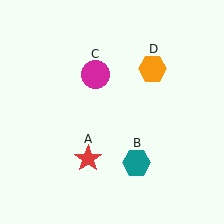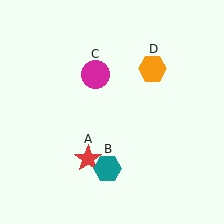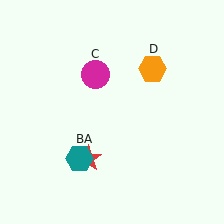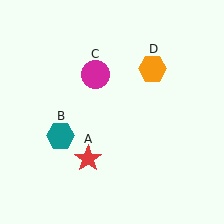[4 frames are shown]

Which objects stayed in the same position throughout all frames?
Red star (object A) and magenta circle (object C) and orange hexagon (object D) remained stationary.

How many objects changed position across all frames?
1 object changed position: teal hexagon (object B).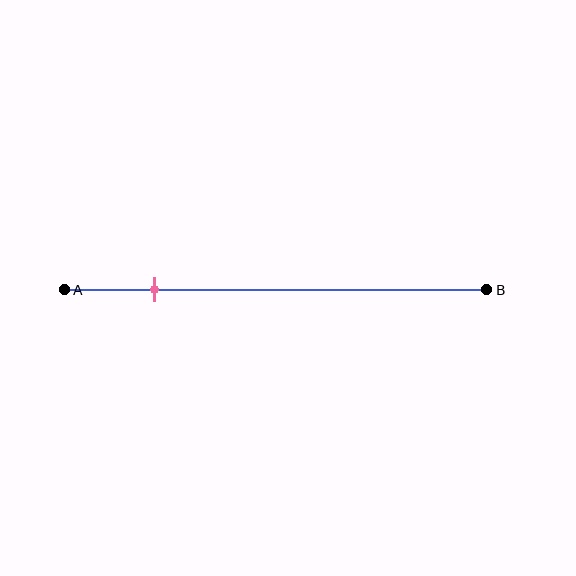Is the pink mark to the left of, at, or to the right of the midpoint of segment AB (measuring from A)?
The pink mark is to the left of the midpoint of segment AB.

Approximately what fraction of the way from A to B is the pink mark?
The pink mark is approximately 20% of the way from A to B.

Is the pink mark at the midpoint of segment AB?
No, the mark is at about 20% from A, not at the 50% midpoint.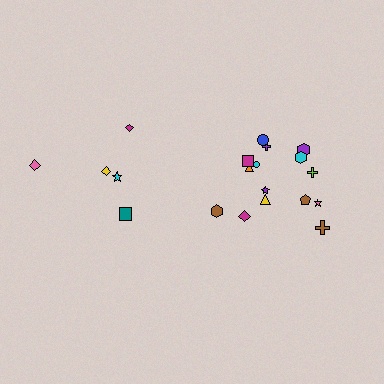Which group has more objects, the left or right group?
The right group.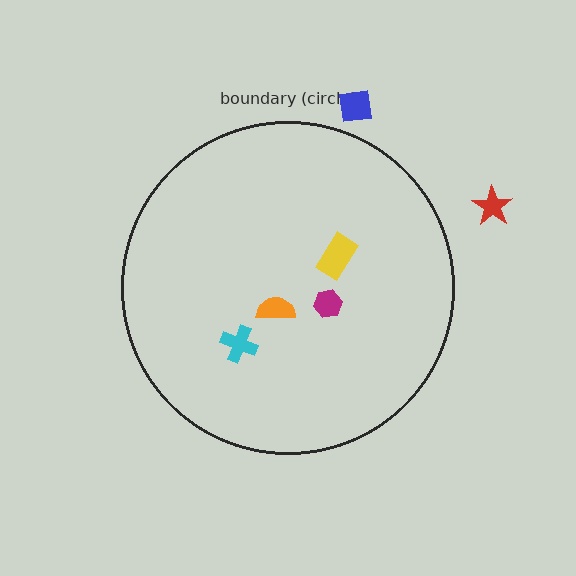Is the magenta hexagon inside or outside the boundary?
Inside.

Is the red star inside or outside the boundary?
Outside.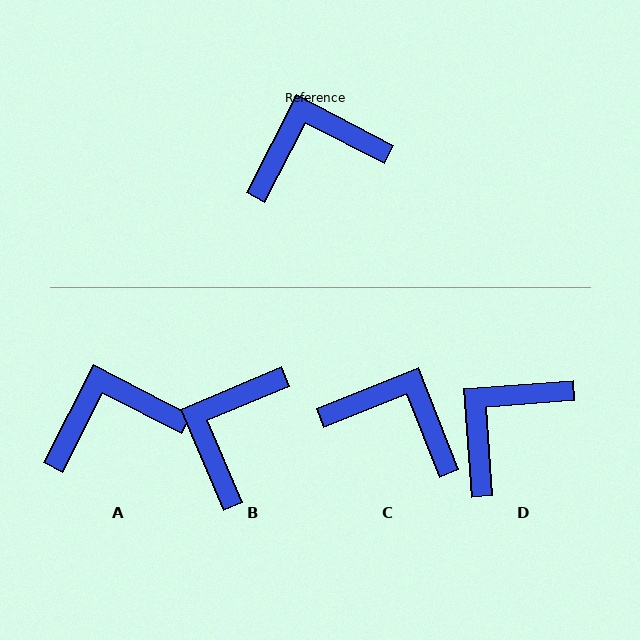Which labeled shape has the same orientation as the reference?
A.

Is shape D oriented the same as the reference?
No, it is off by about 31 degrees.